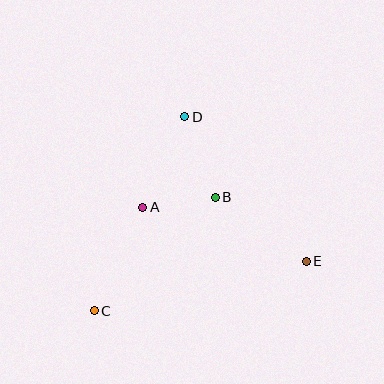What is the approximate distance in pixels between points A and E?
The distance between A and E is approximately 173 pixels.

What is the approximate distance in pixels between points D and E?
The distance between D and E is approximately 189 pixels.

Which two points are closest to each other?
Points A and B are closest to each other.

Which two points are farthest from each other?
Points C and E are farthest from each other.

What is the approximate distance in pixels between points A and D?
The distance between A and D is approximately 100 pixels.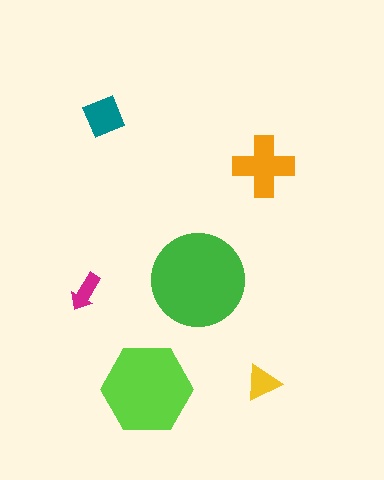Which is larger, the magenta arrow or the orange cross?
The orange cross.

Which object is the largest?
The green circle.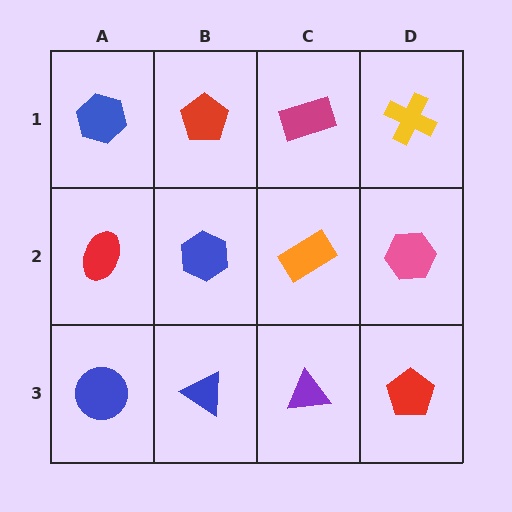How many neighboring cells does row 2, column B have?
4.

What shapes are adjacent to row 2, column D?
A yellow cross (row 1, column D), a red pentagon (row 3, column D), an orange rectangle (row 2, column C).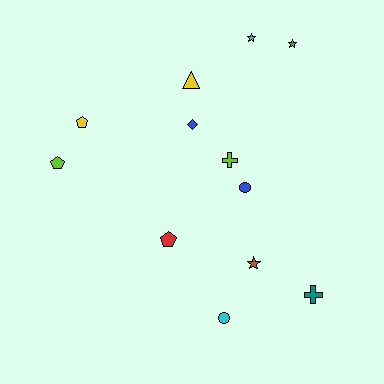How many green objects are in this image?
There is 1 green object.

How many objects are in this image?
There are 12 objects.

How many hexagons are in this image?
There are no hexagons.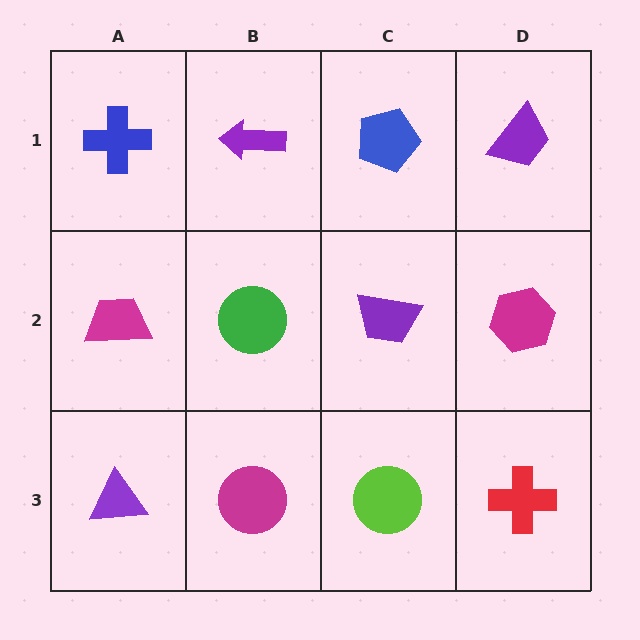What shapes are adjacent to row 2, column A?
A blue cross (row 1, column A), a purple triangle (row 3, column A), a green circle (row 2, column B).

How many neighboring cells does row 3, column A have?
2.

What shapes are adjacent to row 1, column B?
A green circle (row 2, column B), a blue cross (row 1, column A), a blue pentagon (row 1, column C).